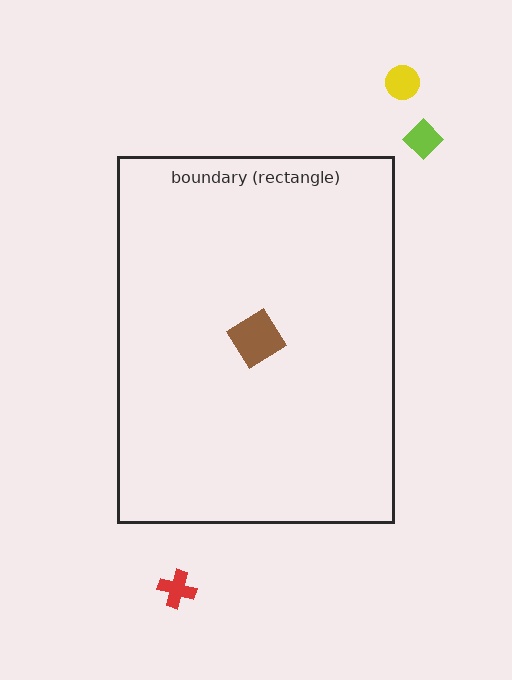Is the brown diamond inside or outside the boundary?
Inside.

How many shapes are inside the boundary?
1 inside, 3 outside.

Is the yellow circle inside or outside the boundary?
Outside.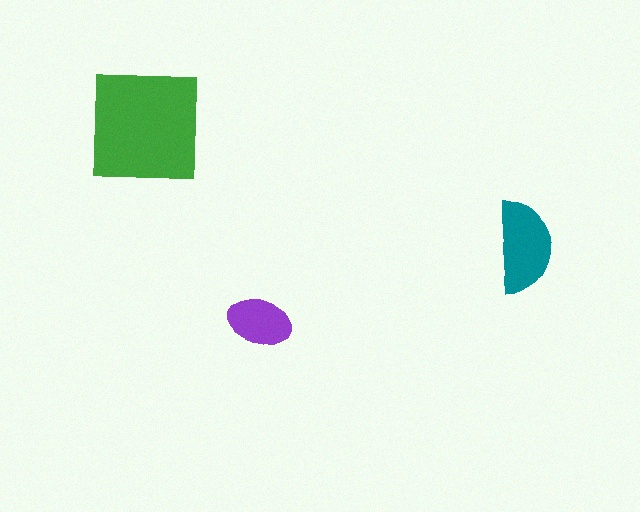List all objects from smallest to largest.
The purple ellipse, the teal semicircle, the green square.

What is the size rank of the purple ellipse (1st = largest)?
3rd.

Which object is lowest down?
The purple ellipse is bottommost.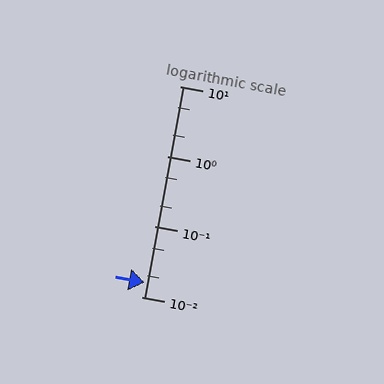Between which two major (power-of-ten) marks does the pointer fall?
The pointer is between 0.01 and 0.1.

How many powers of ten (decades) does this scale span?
The scale spans 3 decades, from 0.01 to 10.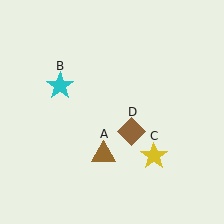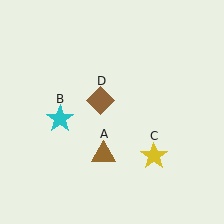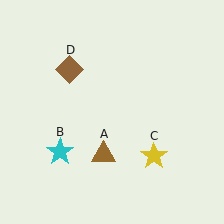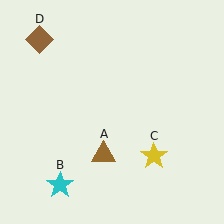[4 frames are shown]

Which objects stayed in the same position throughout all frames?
Brown triangle (object A) and yellow star (object C) remained stationary.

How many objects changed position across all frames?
2 objects changed position: cyan star (object B), brown diamond (object D).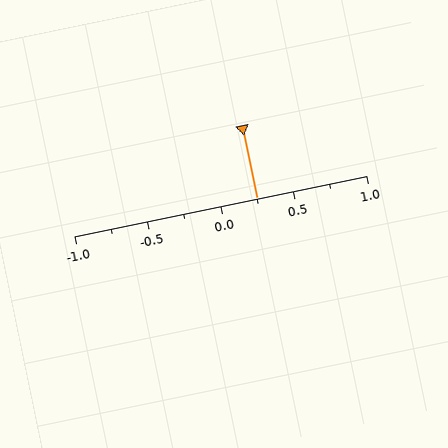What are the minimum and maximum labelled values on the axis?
The axis runs from -1.0 to 1.0.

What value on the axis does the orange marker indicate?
The marker indicates approximately 0.25.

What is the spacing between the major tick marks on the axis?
The major ticks are spaced 0.5 apart.